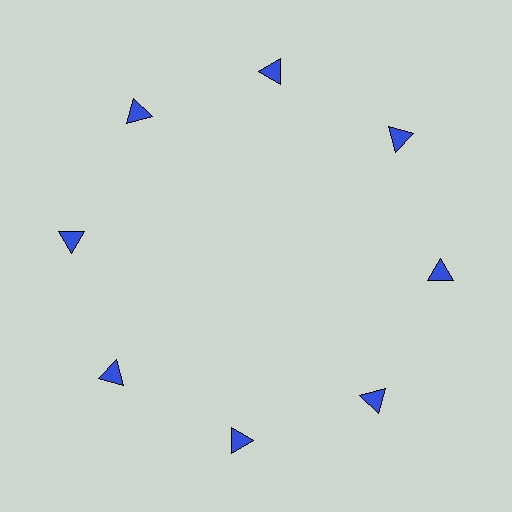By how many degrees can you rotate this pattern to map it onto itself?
The pattern maps onto itself every 45 degrees of rotation.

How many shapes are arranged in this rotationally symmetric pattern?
There are 8 shapes, arranged in 8 groups of 1.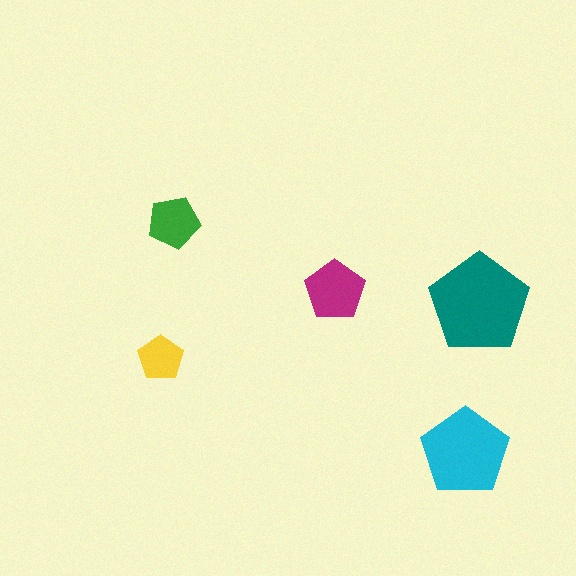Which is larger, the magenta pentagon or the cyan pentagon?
The cyan one.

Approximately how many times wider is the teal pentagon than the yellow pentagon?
About 2 times wider.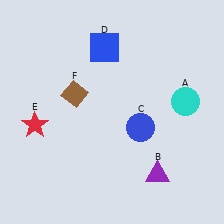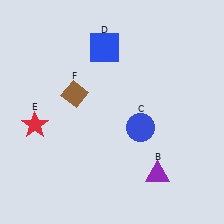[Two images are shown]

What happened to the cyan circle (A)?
The cyan circle (A) was removed in Image 2. It was in the top-right area of Image 1.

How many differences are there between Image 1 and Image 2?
There is 1 difference between the two images.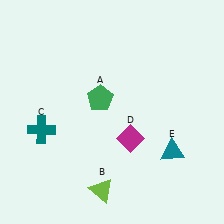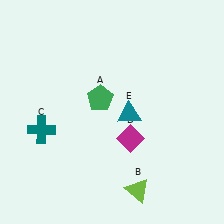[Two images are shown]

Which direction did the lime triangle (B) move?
The lime triangle (B) moved right.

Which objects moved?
The objects that moved are: the lime triangle (B), the teal triangle (E).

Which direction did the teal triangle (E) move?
The teal triangle (E) moved left.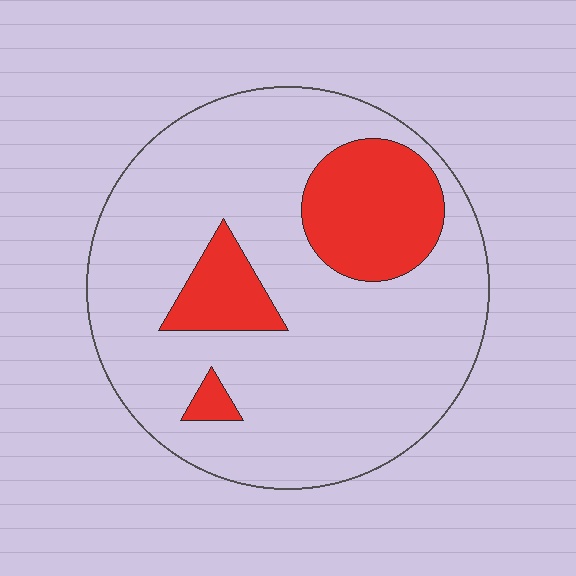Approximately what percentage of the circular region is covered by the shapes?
Approximately 20%.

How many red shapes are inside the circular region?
3.